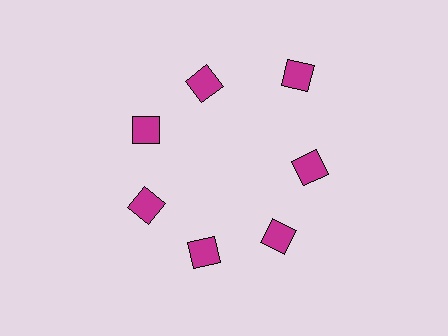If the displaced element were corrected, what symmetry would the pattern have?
It would have 7-fold rotational symmetry — the pattern would map onto itself every 51 degrees.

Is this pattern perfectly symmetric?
No. The 7 magenta diamonds are arranged in a ring, but one element near the 1 o'clock position is pushed outward from the center, breaking the 7-fold rotational symmetry.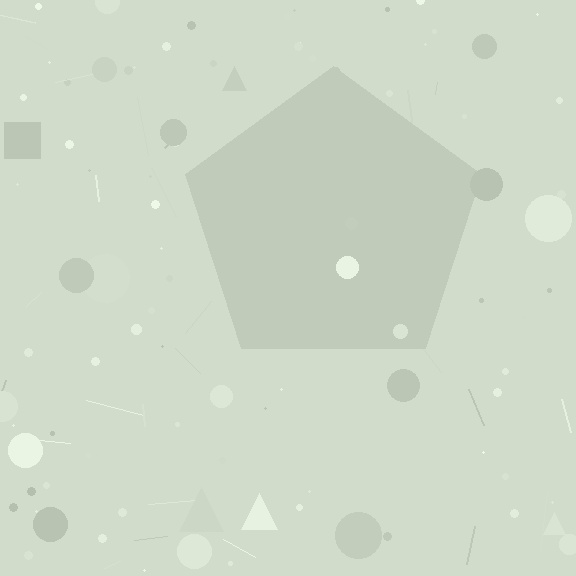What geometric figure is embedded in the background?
A pentagon is embedded in the background.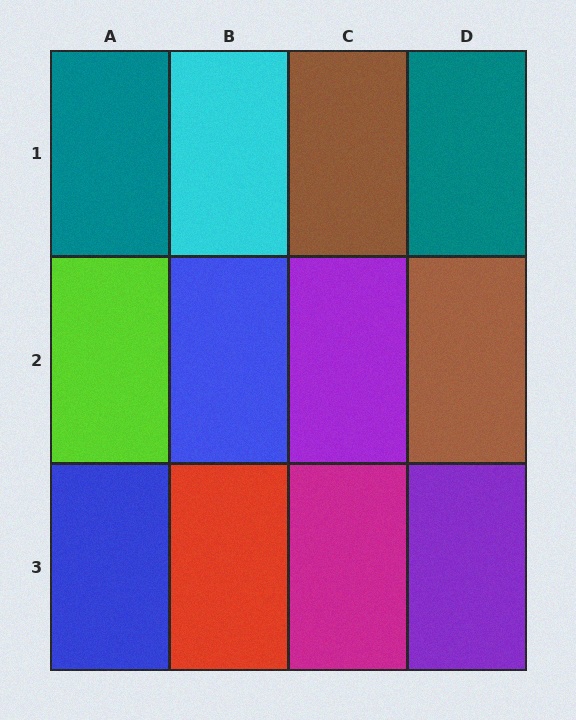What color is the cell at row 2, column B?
Blue.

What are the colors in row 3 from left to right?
Blue, red, magenta, purple.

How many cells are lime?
1 cell is lime.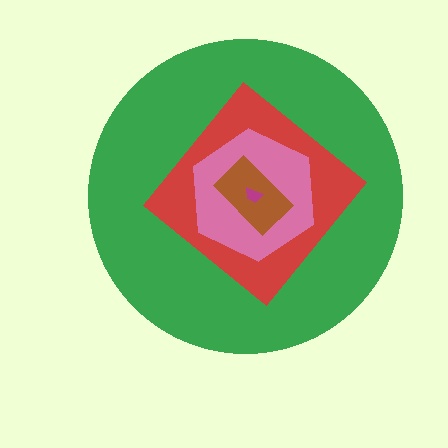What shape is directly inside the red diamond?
The pink hexagon.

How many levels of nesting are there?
5.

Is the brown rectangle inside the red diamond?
Yes.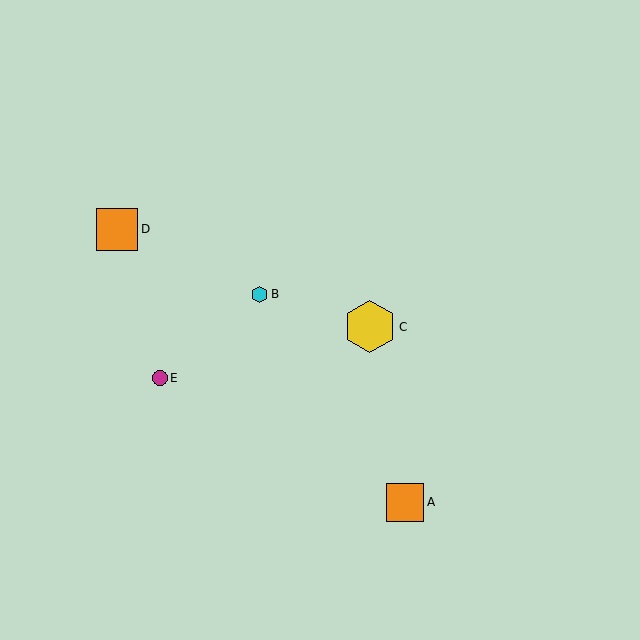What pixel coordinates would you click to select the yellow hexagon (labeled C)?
Click at (370, 327) to select the yellow hexagon C.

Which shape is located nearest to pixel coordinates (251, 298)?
The cyan hexagon (labeled B) at (260, 295) is nearest to that location.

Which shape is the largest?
The yellow hexagon (labeled C) is the largest.